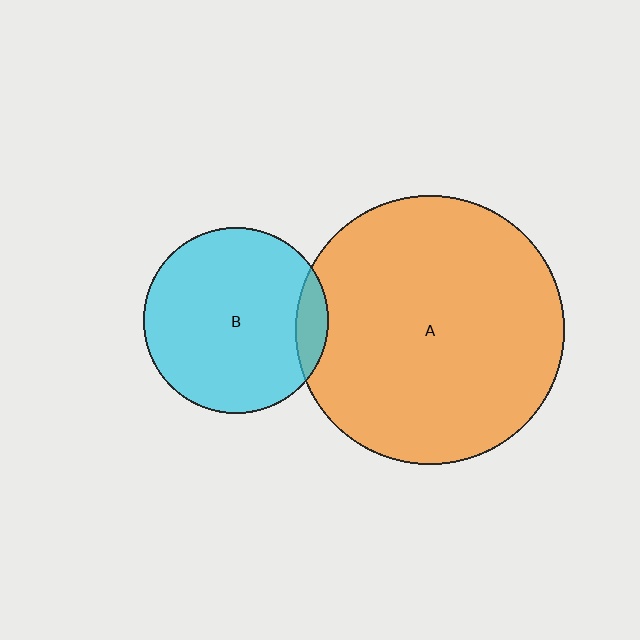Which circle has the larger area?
Circle A (orange).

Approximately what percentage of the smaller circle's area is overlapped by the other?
Approximately 10%.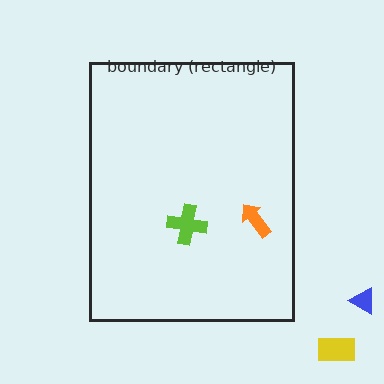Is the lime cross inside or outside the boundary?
Inside.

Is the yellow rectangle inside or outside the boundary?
Outside.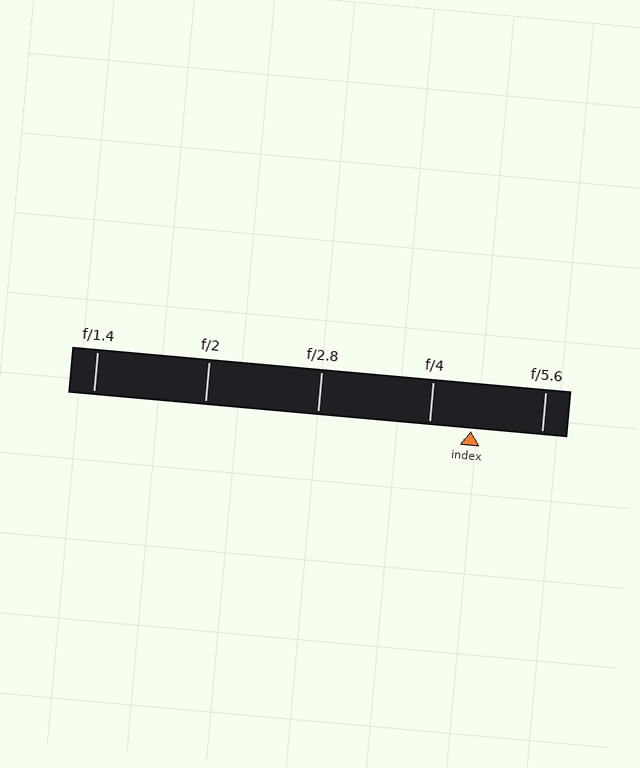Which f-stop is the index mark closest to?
The index mark is closest to f/4.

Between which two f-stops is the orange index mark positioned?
The index mark is between f/4 and f/5.6.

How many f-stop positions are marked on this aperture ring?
There are 5 f-stop positions marked.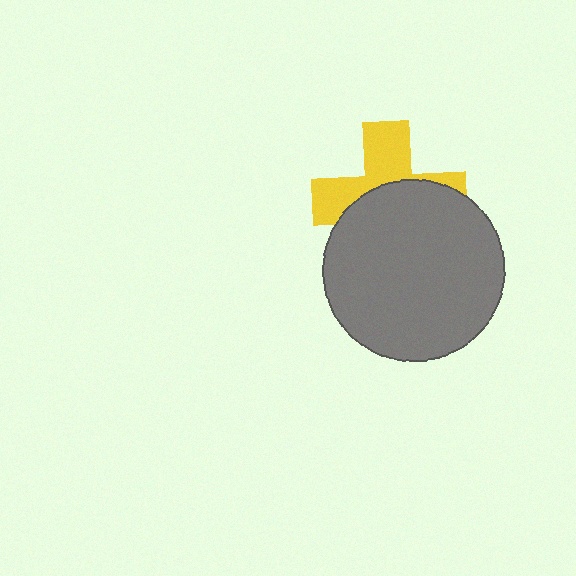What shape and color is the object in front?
The object in front is a gray circle.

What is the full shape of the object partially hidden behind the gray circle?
The partially hidden object is a yellow cross.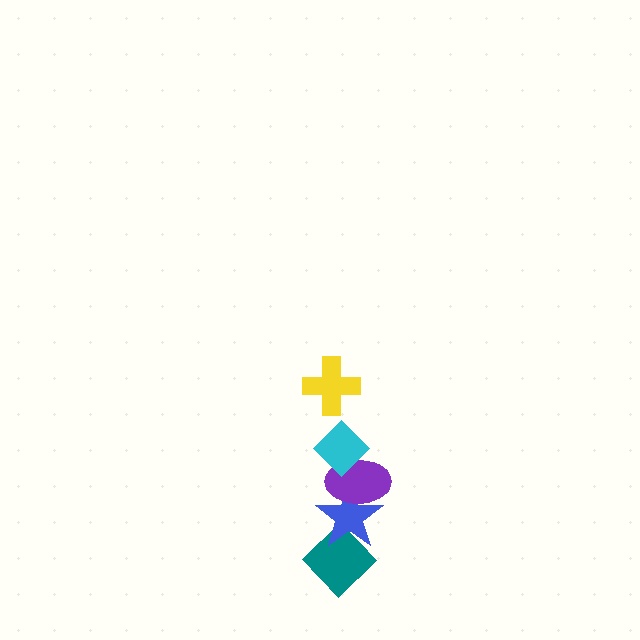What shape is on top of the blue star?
The purple ellipse is on top of the blue star.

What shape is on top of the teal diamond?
The blue star is on top of the teal diamond.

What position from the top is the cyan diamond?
The cyan diamond is 2nd from the top.